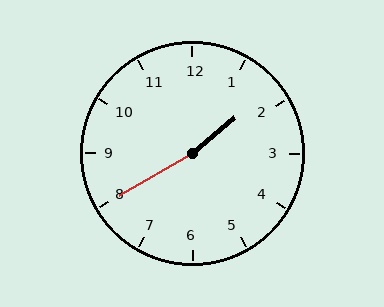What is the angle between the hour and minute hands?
Approximately 170 degrees.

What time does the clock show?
1:40.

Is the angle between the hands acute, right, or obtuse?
It is obtuse.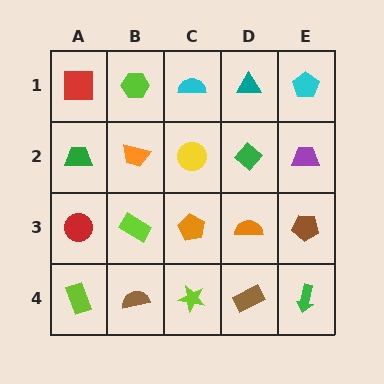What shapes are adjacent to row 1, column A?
A green trapezoid (row 2, column A), a lime hexagon (row 1, column B).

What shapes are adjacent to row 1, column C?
A yellow circle (row 2, column C), a lime hexagon (row 1, column B), a teal triangle (row 1, column D).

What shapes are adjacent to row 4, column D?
An orange semicircle (row 3, column D), a lime star (row 4, column C), a green arrow (row 4, column E).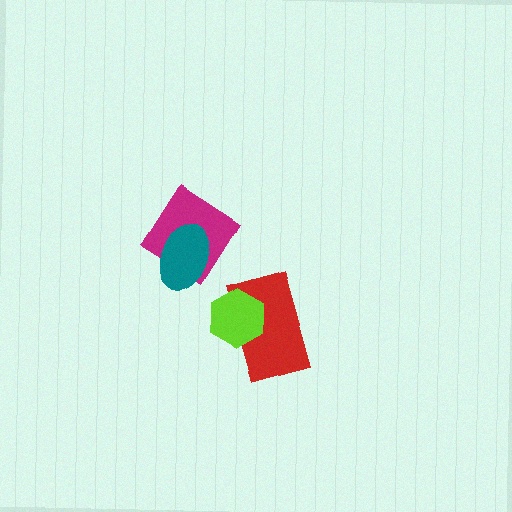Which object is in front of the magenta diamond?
The teal ellipse is in front of the magenta diamond.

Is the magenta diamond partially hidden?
Yes, it is partially covered by another shape.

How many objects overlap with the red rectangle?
1 object overlaps with the red rectangle.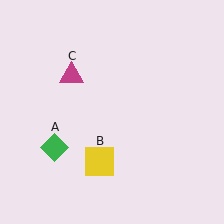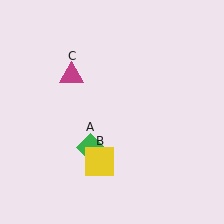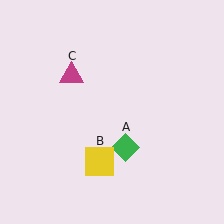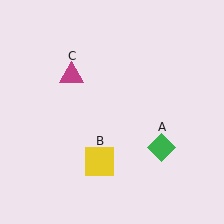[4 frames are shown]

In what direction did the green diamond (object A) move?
The green diamond (object A) moved right.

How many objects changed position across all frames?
1 object changed position: green diamond (object A).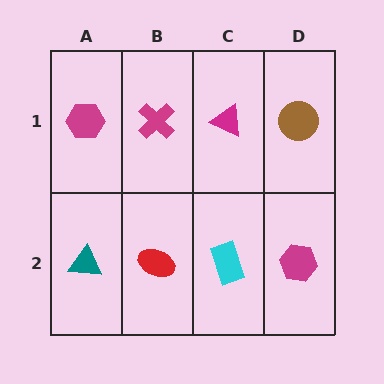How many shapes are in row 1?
4 shapes.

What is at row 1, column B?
A magenta cross.